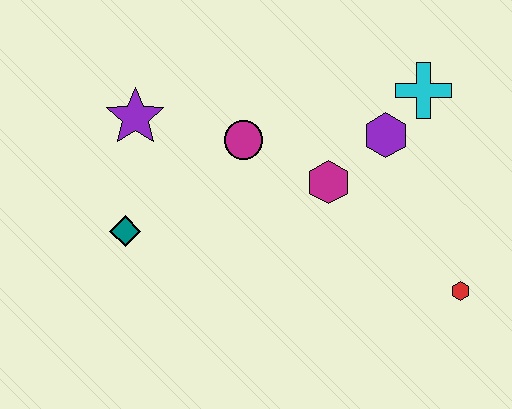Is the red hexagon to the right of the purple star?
Yes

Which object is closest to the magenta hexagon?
The purple hexagon is closest to the magenta hexagon.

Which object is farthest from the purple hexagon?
The teal diamond is farthest from the purple hexagon.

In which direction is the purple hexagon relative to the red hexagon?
The purple hexagon is above the red hexagon.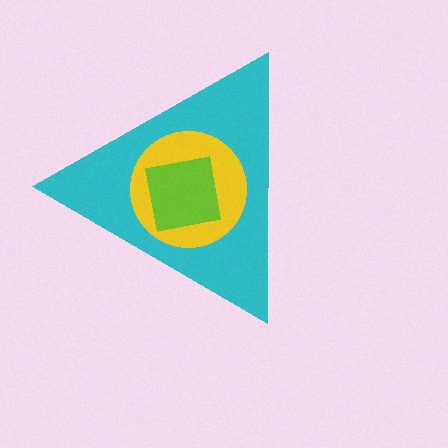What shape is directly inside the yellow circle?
The lime square.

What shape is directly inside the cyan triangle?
The yellow circle.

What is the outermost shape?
The cyan triangle.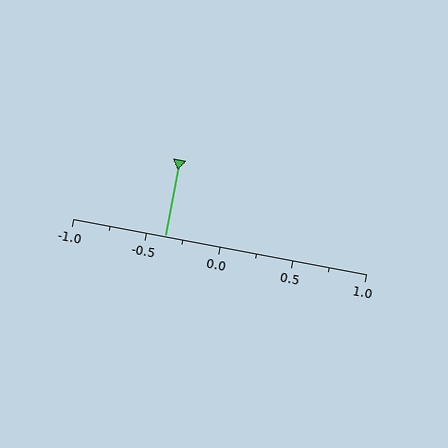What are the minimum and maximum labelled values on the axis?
The axis runs from -1.0 to 1.0.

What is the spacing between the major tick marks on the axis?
The major ticks are spaced 0.5 apart.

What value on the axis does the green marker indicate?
The marker indicates approximately -0.38.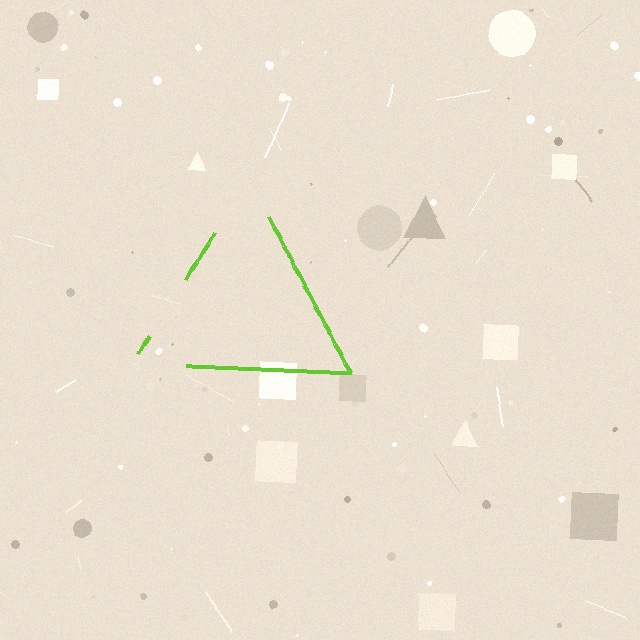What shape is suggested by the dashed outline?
The dashed outline suggests a triangle.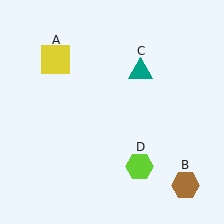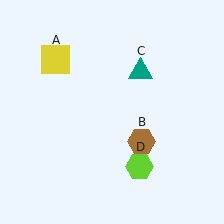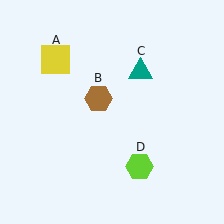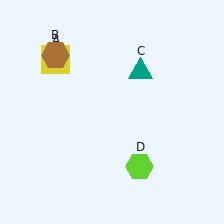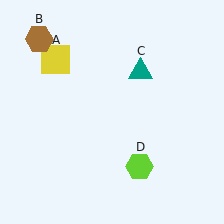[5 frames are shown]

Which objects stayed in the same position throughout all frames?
Yellow square (object A) and teal triangle (object C) and lime hexagon (object D) remained stationary.